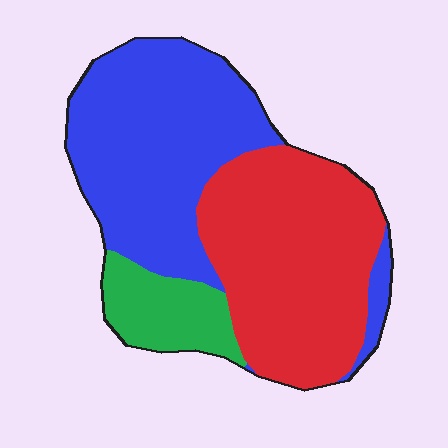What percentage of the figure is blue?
Blue covers roughly 45% of the figure.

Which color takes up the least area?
Green, at roughly 10%.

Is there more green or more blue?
Blue.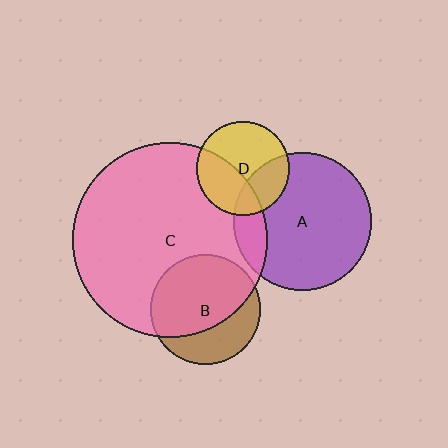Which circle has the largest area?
Circle C (pink).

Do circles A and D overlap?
Yes.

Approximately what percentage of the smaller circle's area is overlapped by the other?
Approximately 30%.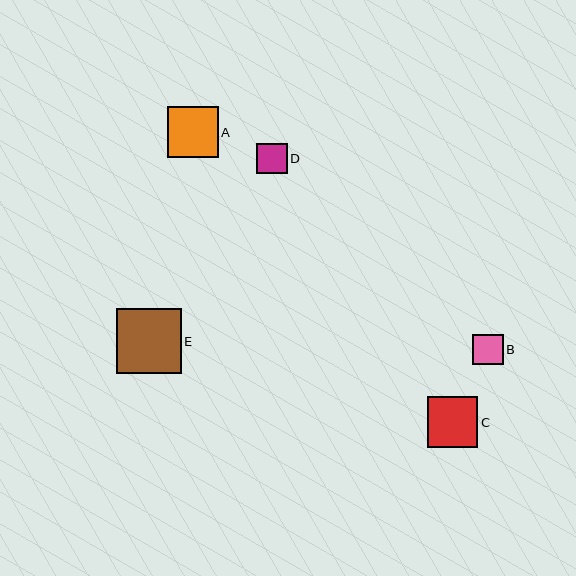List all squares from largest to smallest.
From largest to smallest: E, A, C, B, D.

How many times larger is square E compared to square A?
Square E is approximately 1.3 times the size of square A.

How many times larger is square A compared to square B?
Square A is approximately 1.7 times the size of square B.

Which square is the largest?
Square E is the largest with a size of approximately 65 pixels.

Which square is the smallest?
Square D is the smallest with a size of approximately 31 pixels.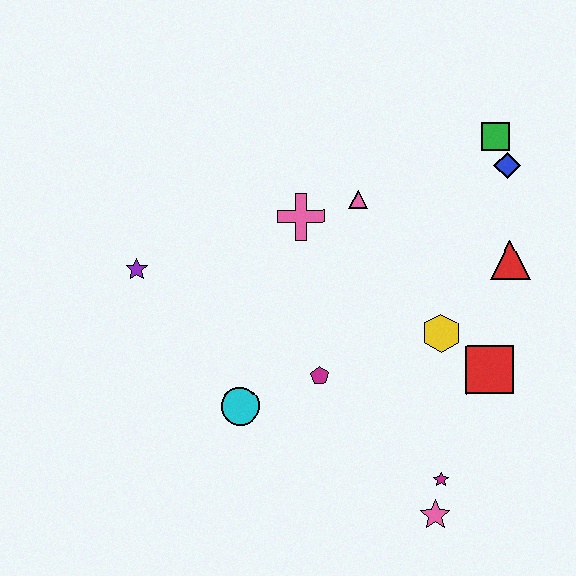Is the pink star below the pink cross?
Yes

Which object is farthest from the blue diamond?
The purple star is farthest from the blue diamond.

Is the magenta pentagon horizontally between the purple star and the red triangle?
Yes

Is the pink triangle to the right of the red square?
No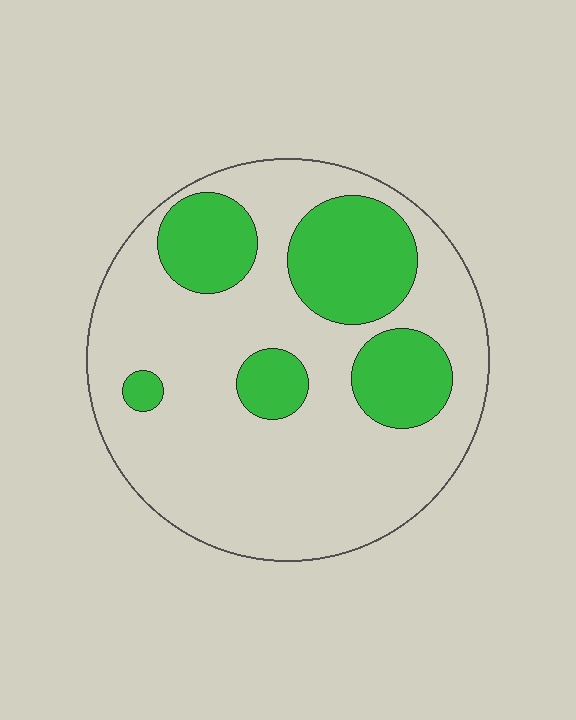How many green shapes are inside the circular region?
5.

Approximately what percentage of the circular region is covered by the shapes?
Approximately 25%.